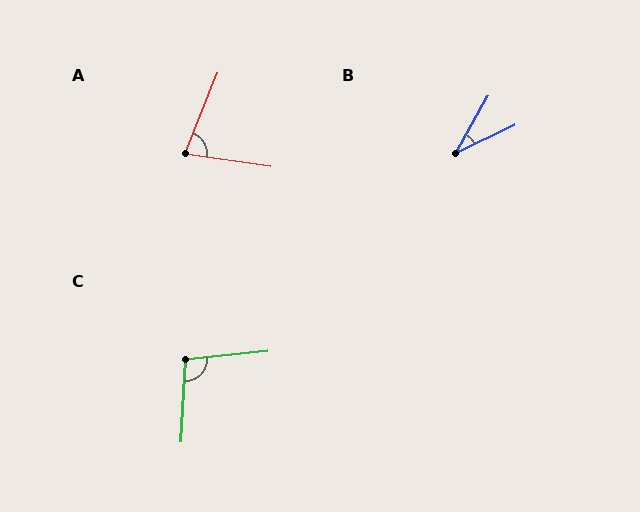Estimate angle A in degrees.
Approximately 76 degrees.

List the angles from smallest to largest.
B (35°), A (76°), C (99°).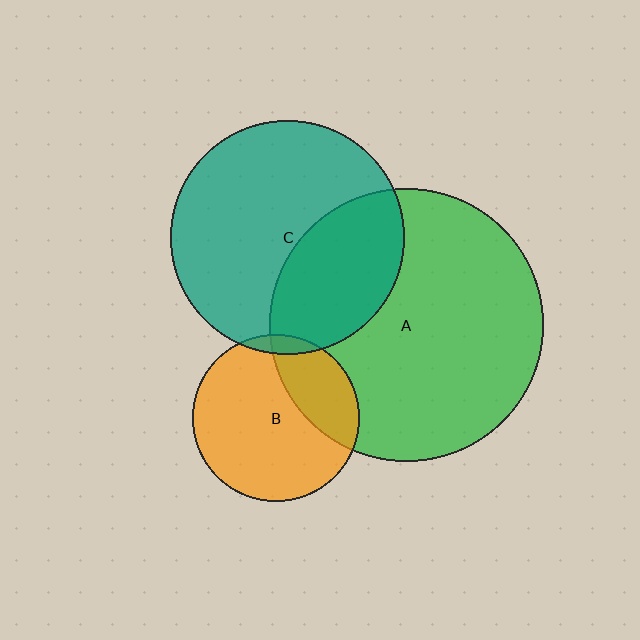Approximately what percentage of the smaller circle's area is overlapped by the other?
Approximately 5%.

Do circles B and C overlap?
Yes.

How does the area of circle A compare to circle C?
Approximately 1.4 times.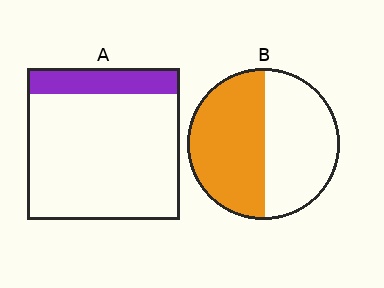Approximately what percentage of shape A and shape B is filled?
A is approximately 15% and B is approximately 50%.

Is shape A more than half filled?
No.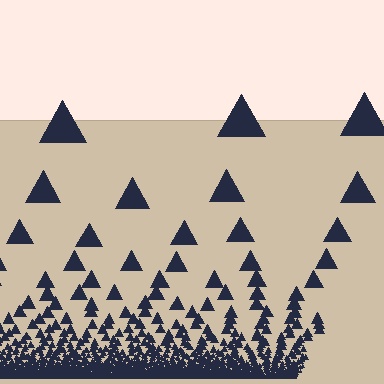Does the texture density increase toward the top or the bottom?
Density increases toward the bottom.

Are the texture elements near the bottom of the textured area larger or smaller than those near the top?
Smaller. The gradient is inverted — elements near the bottom are smaller and denser.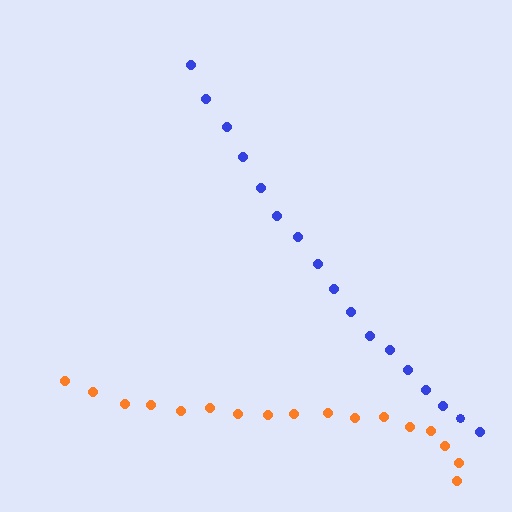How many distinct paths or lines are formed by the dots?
There are 2 distinct paths.